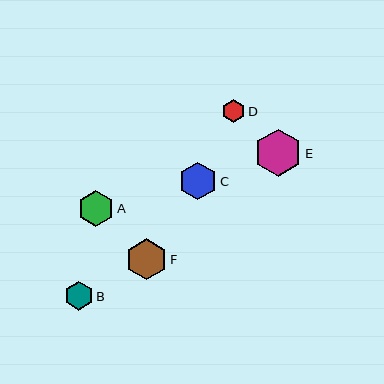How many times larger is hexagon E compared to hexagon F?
Hexagon E is approximately 1.2 times the size of hexagon F.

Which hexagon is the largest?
Hexagon E is the largest with a size of approximately 47 pixels.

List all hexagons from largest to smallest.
From largest to smallest: E, F, C, A, B, D.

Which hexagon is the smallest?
Hexagon D is the smallest with a size of approximately 24 pixels.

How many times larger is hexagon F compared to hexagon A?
Hexagon F is approximately 1.1 times the size of hexagon A.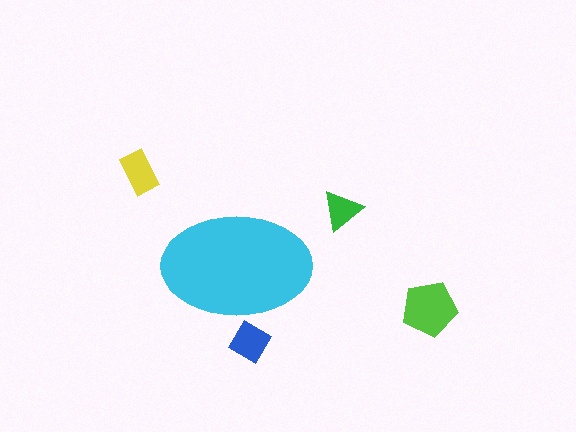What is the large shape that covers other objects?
A cyan ellipse.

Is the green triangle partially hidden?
No, the green triangle is fully visible.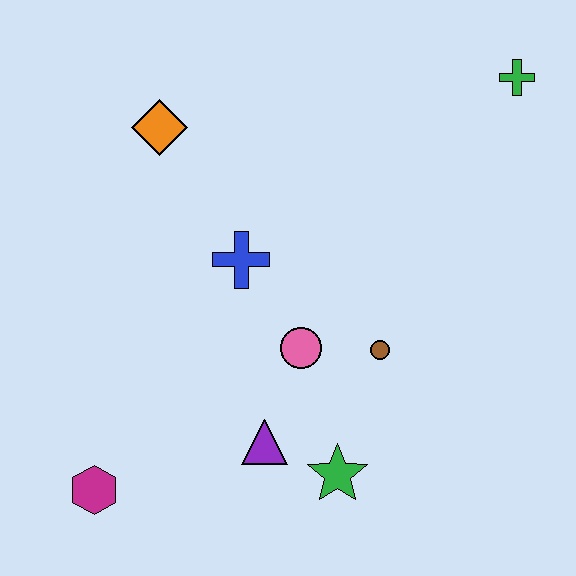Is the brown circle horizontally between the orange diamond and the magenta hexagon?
No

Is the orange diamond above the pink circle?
Yes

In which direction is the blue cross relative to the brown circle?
The blue cross is to the left of the brown circle.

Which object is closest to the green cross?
The brown circle is closest to the green cross.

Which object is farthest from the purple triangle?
The green cross is farthest from the purple triangle.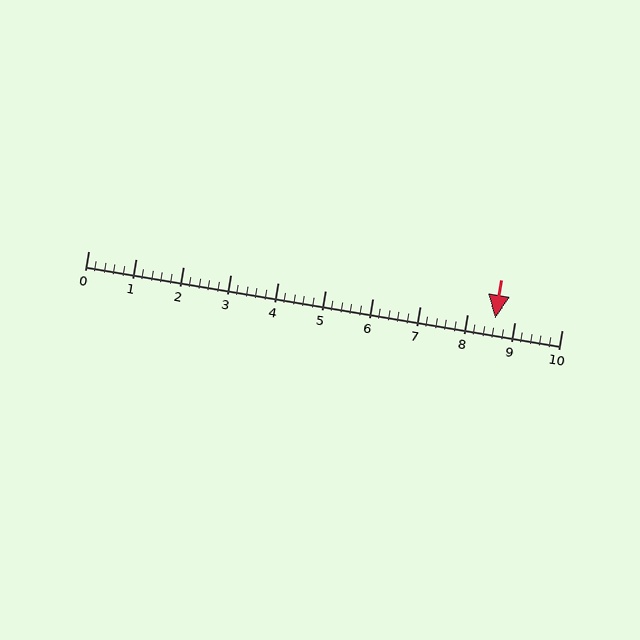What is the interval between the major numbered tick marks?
The major tick marks are spaced 1 units apart.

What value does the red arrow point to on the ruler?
The red arrow points to approximately 8.6.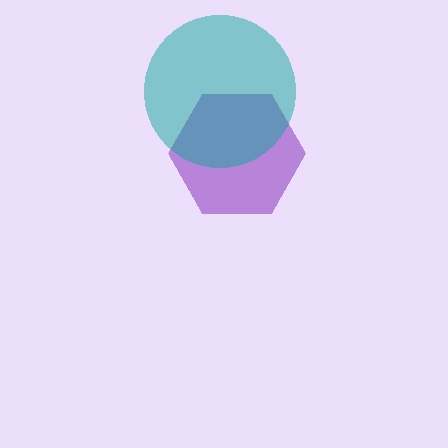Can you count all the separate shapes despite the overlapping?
Yes, there are 2 separate shapes.